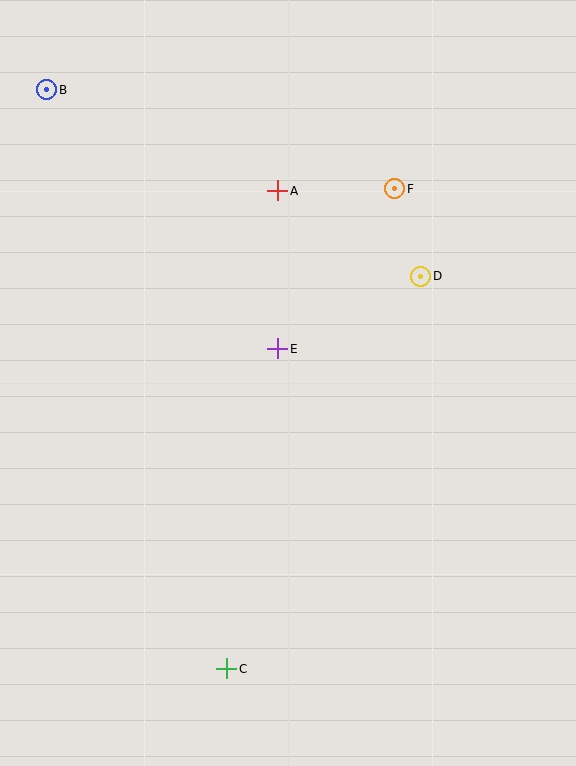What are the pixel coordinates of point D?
Point D is at (421, 276).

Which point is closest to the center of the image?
Point E at (278, 349) is closest to the center.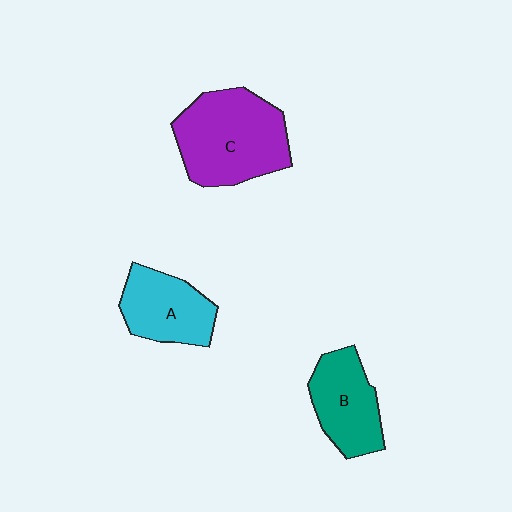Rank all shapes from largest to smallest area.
From largest to smallest: C (purple), B (teal), A (cyan).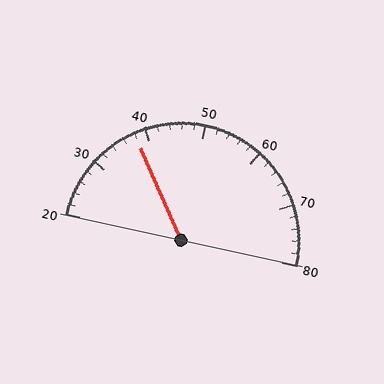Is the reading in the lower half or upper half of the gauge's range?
The reading is in the lower half of the range (20 to 80).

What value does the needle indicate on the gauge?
The needle indicates approximately 38.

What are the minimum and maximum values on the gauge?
The gauge ranges from 20 to 80.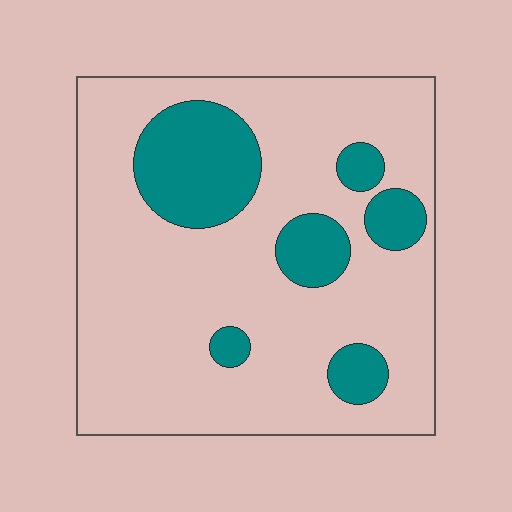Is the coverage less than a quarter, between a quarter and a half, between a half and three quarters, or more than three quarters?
Less than a quarter.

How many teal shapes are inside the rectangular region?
6.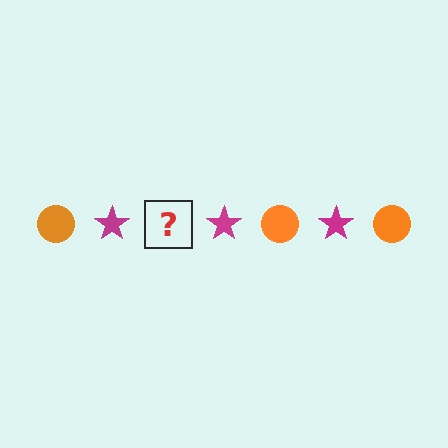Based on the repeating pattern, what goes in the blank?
The blank should be an orange circle.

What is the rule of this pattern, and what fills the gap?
The rule is that the pattern alternates between orange circle and magenta star. The gap should be filled with an orange circle.